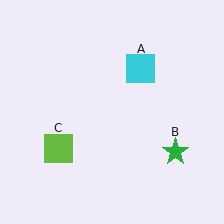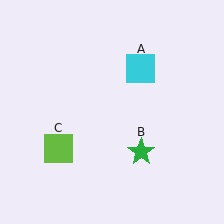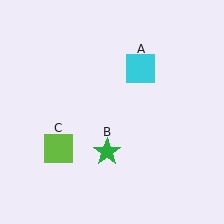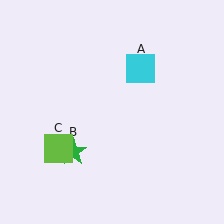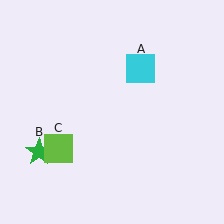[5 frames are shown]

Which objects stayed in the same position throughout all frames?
Cyan square (object A) and lime square (object C) remained stationary.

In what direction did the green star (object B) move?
The green star (object B) moved left.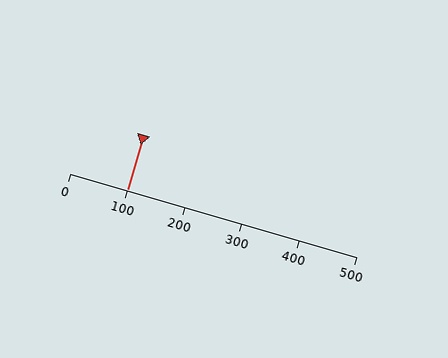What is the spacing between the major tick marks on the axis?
The major ticks are spaced 100 apart.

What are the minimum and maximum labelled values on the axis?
The axis runs from 0 to 500.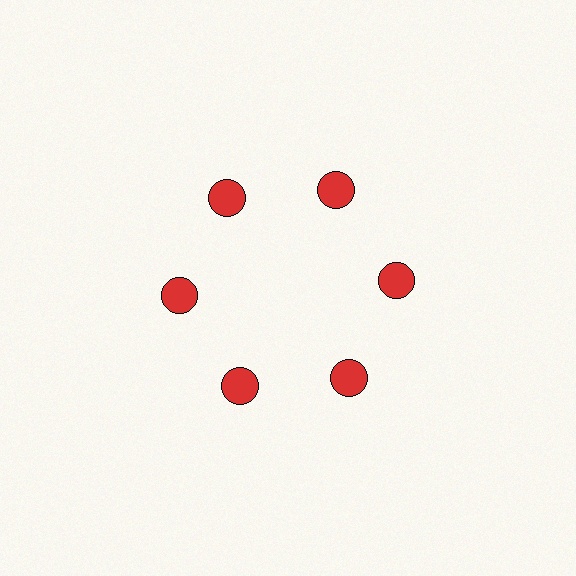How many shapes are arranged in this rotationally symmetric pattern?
There are 6 shapes, arranged in 6 groups of 1.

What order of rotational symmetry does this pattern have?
This pattern has 6-fold rotational symmetry.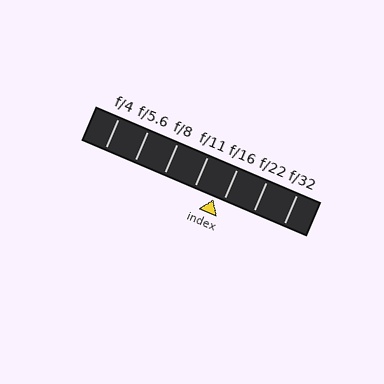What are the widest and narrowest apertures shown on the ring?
The widest aperture shown is f/4 and the narrowest is f/32.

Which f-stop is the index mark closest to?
The index mark is closest to f/16.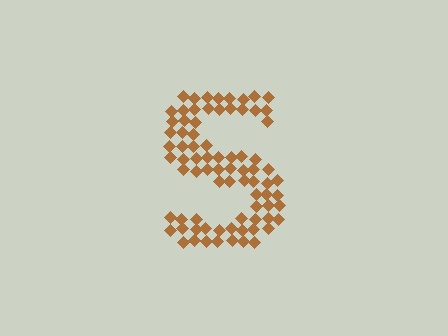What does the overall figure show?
The overall figure shows the letter S.